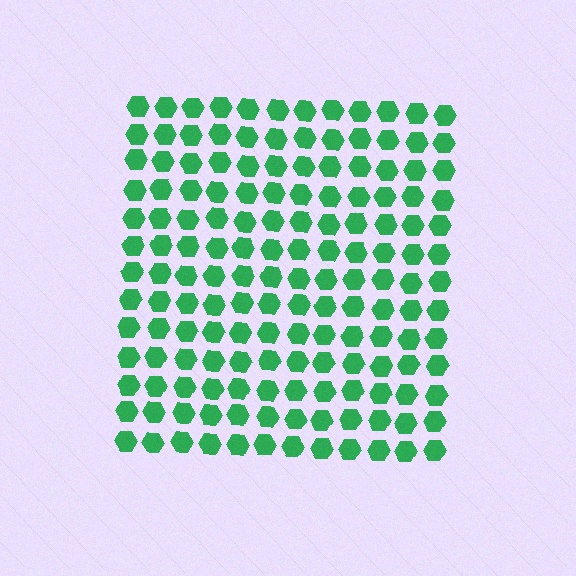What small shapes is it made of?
It is made of small hexagons.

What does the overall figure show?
The overall figure shows a square.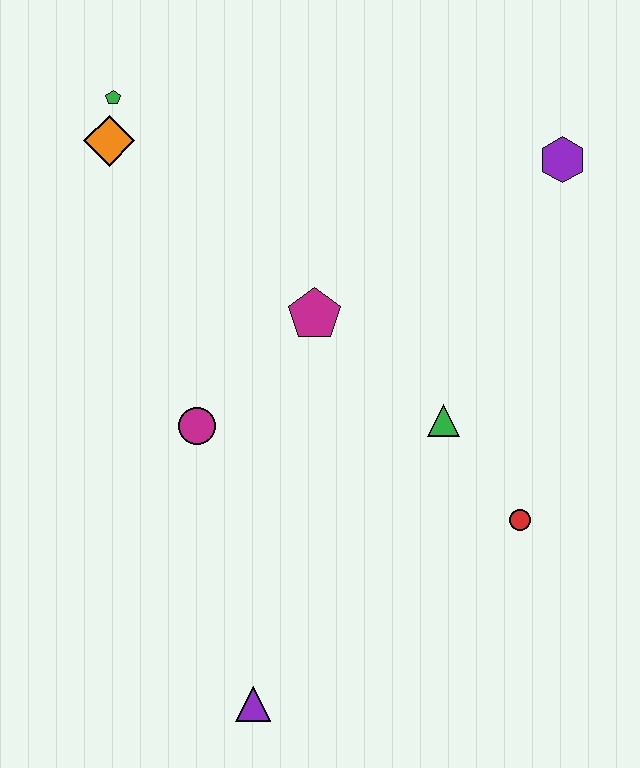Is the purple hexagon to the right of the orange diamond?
Yes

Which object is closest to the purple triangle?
The magenta circle is closest to the purple triangle.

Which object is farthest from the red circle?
The green pentagon is farthest from the red circle.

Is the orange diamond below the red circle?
No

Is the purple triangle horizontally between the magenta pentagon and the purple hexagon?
No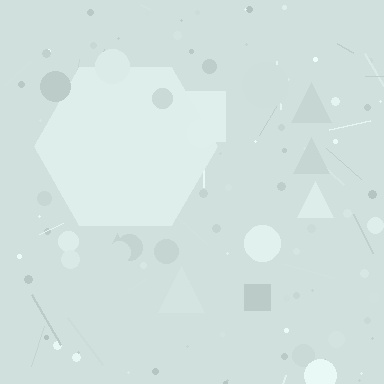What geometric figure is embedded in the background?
A hexagon is embedded in the background.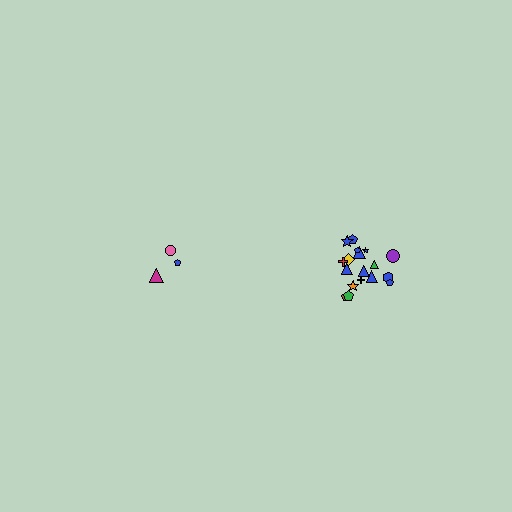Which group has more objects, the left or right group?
The right group.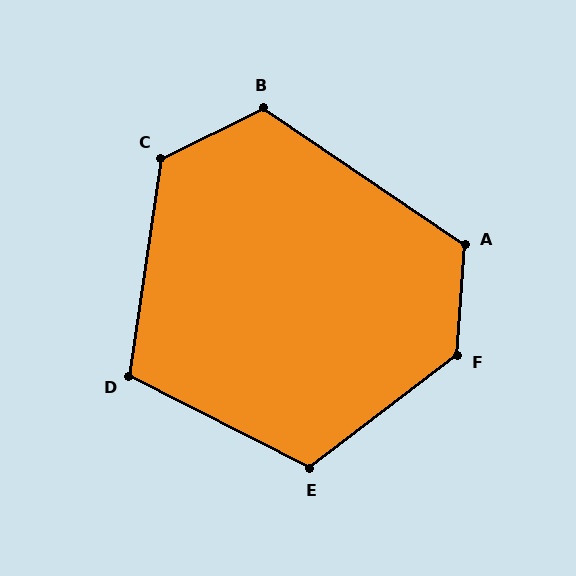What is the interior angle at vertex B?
Approximately 120 degrees (obtuse).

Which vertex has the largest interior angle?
F, at approximately 132 degrees.